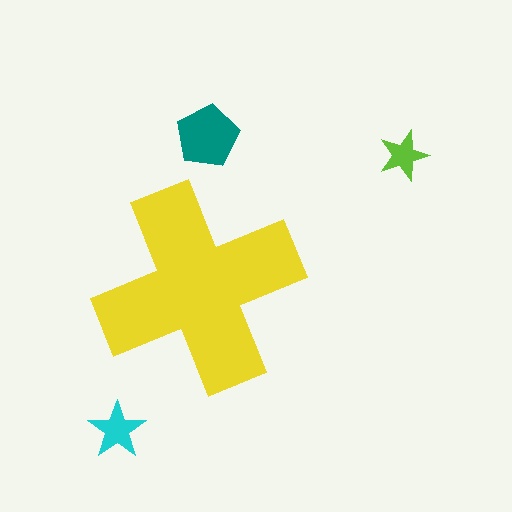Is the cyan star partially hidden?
No, the cyan star is fully visible.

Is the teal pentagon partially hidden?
No, the teal pentagon is fully visible.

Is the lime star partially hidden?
No, the lime star is fully visible.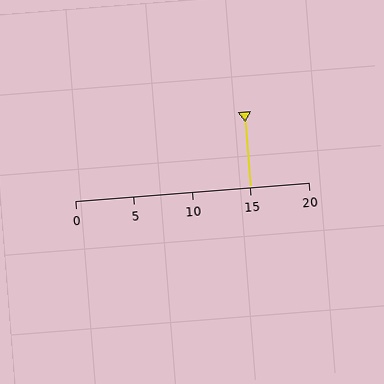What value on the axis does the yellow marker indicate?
The marker indicates approximately 15.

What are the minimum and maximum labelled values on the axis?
The axis runs from 0 to 20.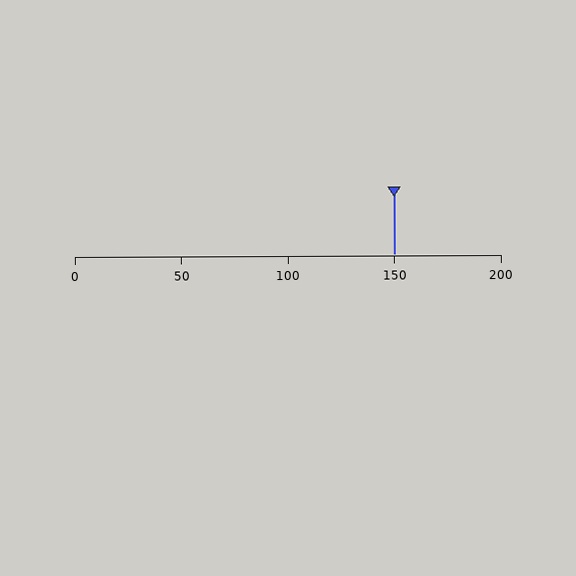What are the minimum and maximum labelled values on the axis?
The axis runs from 0 to 200.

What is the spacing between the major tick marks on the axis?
The major ticks are spaced 50 apart.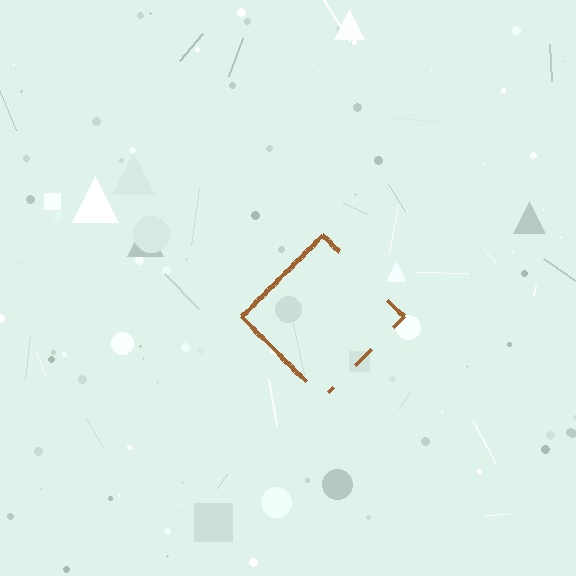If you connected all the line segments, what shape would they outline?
They would outline a diamond.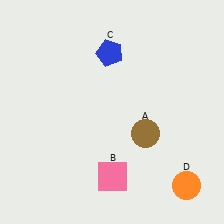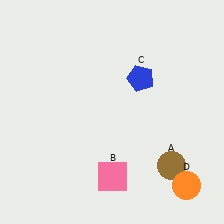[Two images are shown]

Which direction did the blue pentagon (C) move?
The blue pentagon (C) moved right.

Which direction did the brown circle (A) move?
The brown circle (A) moved down.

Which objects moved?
The objects that moved are: the brown circle (A), the blue pentagon (C).